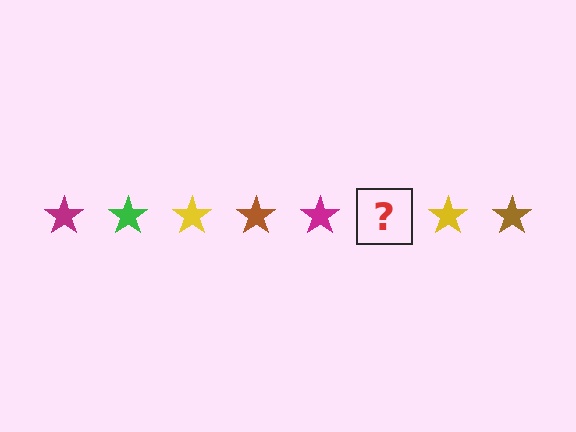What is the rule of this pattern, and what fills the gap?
The rule is that the pattern cycles through magenta, green, yellow, brown stars. The gap should be filled with a green star.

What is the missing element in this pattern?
The missing element is a green star.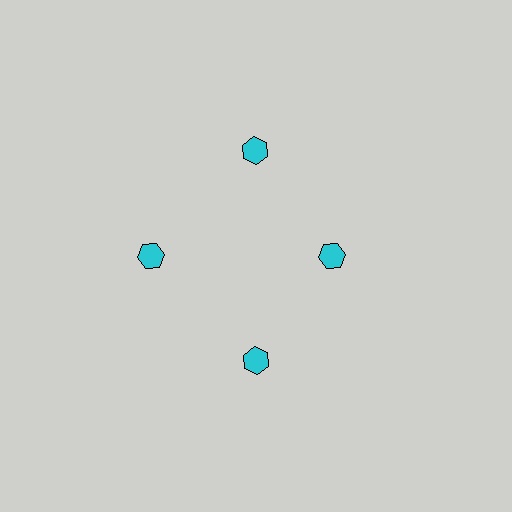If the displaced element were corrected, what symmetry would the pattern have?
It would have 4-fold rotational symmetry — the pattern would map onto itself every 90 degrees.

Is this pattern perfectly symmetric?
No. The 4 cyan hexagons are arranged in a ring, but one element near the 3 o'clock position is pulled inward toward the center, breaking the 4-fold rotational symmetry.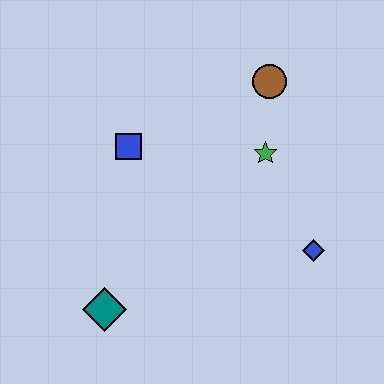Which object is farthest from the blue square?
The blue diamond is farthest from the blue square.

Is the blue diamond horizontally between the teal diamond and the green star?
No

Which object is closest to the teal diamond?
The blue square is closest to the teal diamond.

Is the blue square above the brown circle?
No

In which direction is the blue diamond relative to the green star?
The blue diamond is below the green star.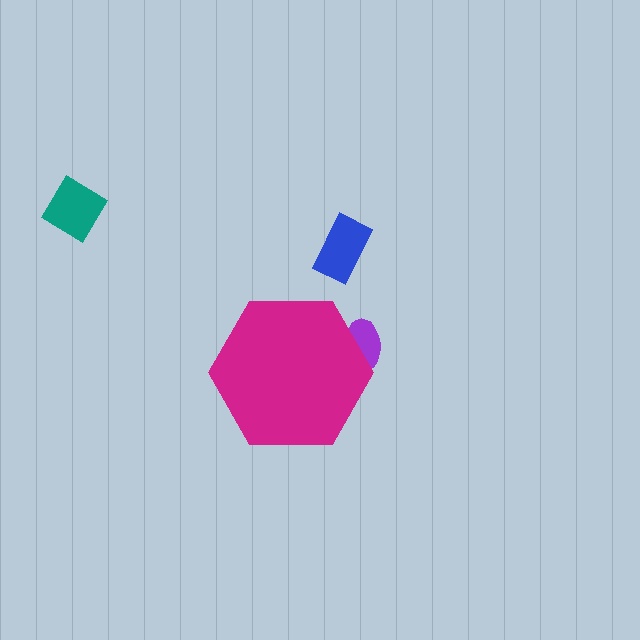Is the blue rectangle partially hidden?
No, the blue rectangle is fully visible.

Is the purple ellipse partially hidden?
Yes, the purple ellipse is partially hidden behind the magenta hexagon.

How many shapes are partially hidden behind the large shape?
1 shape is partially hidden.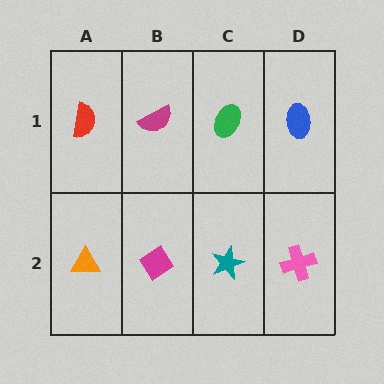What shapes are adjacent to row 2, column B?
A magenta semicircle (row 1, column B), an orange triangle (row 2, column A), a teal star (row 2, column C).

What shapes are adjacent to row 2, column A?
A red semicircle (row 1, column A), a magenta diamond (row 2, column B).